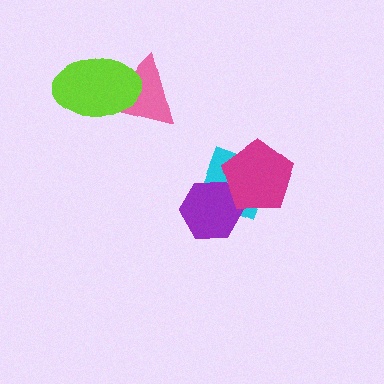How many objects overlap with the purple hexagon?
2 objects overlap with the purple hexagon.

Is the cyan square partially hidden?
Yes, it is partially covered by another shape.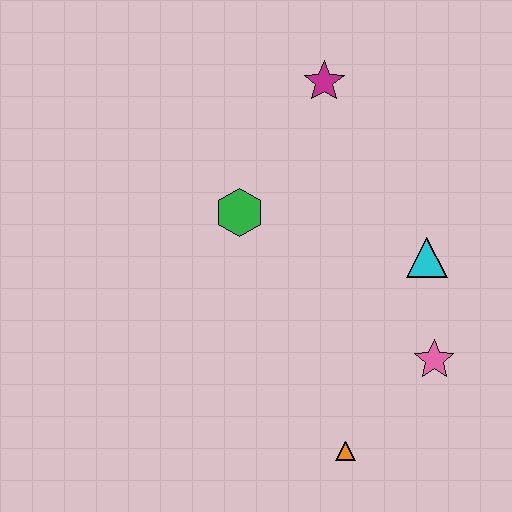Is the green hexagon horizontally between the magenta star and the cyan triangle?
No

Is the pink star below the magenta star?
Yes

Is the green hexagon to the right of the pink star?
No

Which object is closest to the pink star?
The cyan triangle is closest to the pink star.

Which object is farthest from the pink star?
The magenta star is farthest from the pink star.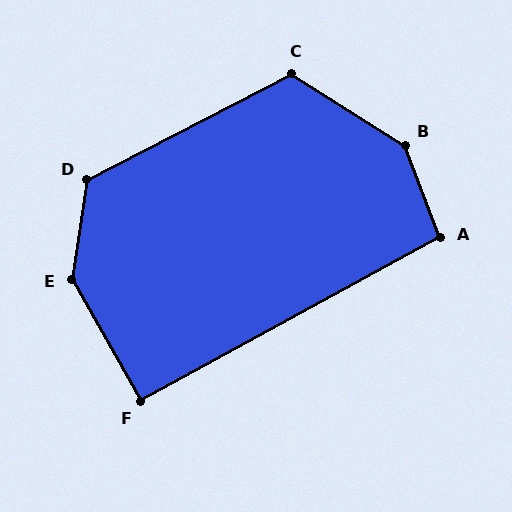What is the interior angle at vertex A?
Approximately 98 degrees (obtuse).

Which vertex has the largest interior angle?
B, at approximately 143 degrees.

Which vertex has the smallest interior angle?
F, at approximately 91 degrees.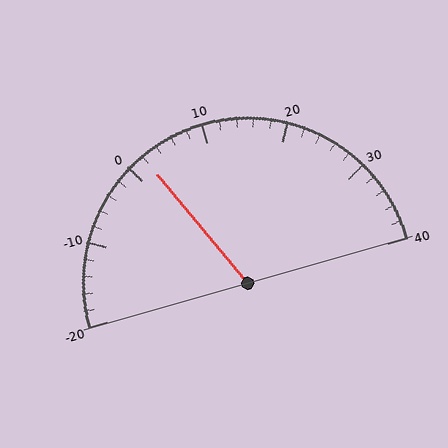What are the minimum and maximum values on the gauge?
The gauge ranges from -20 to 40.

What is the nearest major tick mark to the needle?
The nearest major tick mark is 0.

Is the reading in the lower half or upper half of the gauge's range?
The reading is in the lower half of the range (-20 to 40).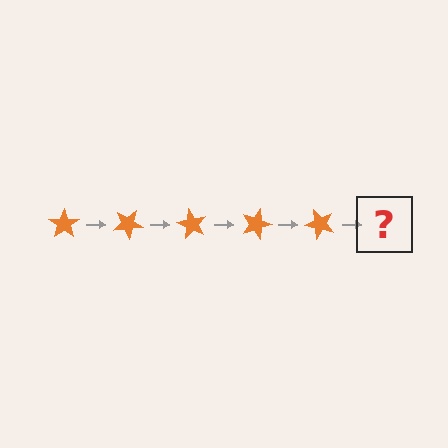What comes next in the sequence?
The next element should be an orange star rotated 150 degrees.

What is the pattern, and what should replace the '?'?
The pattern is that the star rotates 30 degrees each step. The '?' should be an orange star rotated 150 degrees.